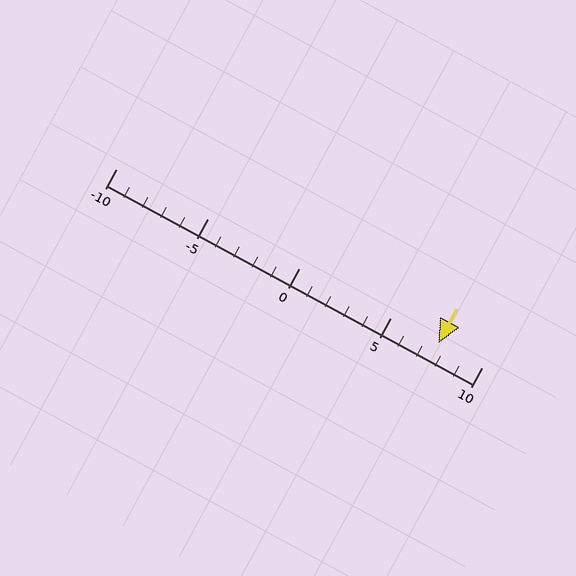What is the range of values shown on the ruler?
The ruler shows values from -10 to 10.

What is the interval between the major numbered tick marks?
The major tick marks are spaced 5 units apart.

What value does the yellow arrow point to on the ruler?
The yellow arrow points to approximately 8.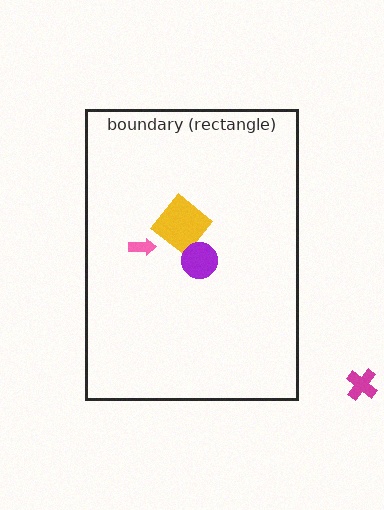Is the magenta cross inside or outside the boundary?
Outside.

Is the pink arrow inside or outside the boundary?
Inside.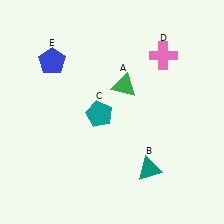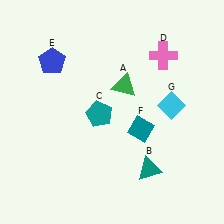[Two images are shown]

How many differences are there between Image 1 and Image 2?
There are 2 differences between the two images.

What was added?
A teal diamond (F), a cyan diamond (G) were added in Image 2.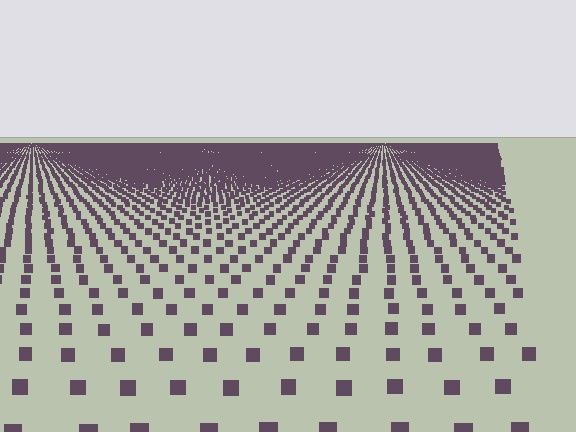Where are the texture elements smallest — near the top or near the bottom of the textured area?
Near the top.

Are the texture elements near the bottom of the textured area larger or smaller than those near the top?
Larger. Near the bottom, elements are closer to the viewer and appear at a bigger on-screen size.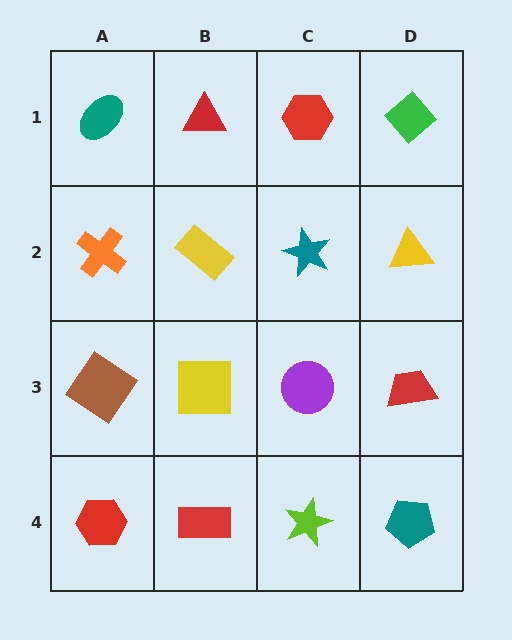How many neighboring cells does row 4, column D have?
2.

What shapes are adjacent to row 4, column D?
A red trapezoid (row 3, column D), a lime star (row 4, column C).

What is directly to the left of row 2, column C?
A yellow rectangle.